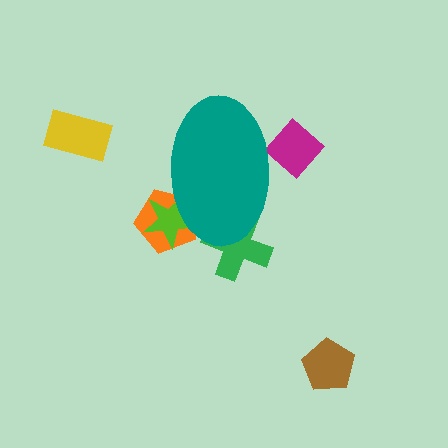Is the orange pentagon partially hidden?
Yes, the orange pentagon is partially hidden behind the teal ellipse.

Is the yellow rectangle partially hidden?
No, the yellow rectangle is fully visible.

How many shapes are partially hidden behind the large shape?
4 shapes are partially hidden.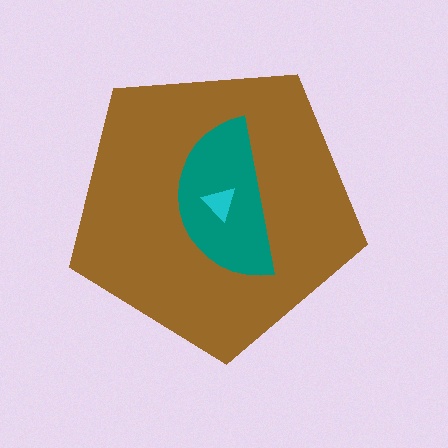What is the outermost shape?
The brown pentagon.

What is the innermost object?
The cyan triangle.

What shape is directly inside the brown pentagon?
The teal semicircle.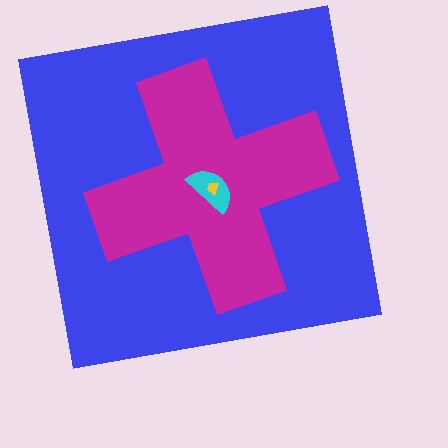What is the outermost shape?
The blue square.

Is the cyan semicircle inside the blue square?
Yes.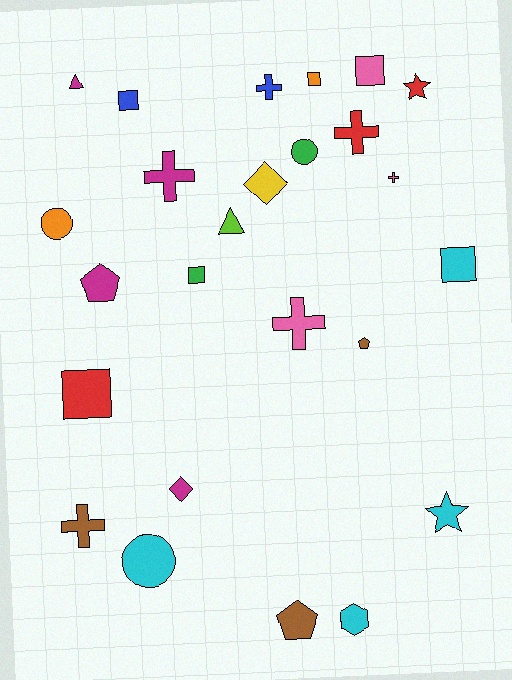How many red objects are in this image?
There are 3 red objects.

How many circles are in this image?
There are 3 circles.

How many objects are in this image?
There are 25 objects.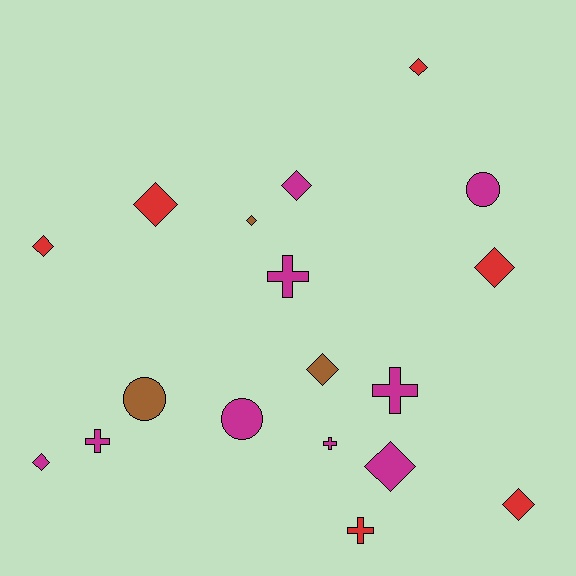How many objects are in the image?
There are 18 objects.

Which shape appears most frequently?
Diamond, with 10 objects.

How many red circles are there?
There are no red circles.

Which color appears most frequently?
Magenta, with 9 objects.